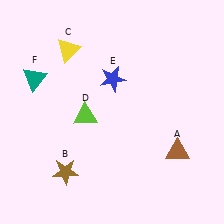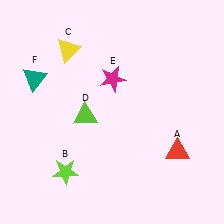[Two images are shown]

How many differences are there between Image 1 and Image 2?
There are 3 differences between the two images.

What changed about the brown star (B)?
In Image 1, B is brown. In Image 2, it changed to lime.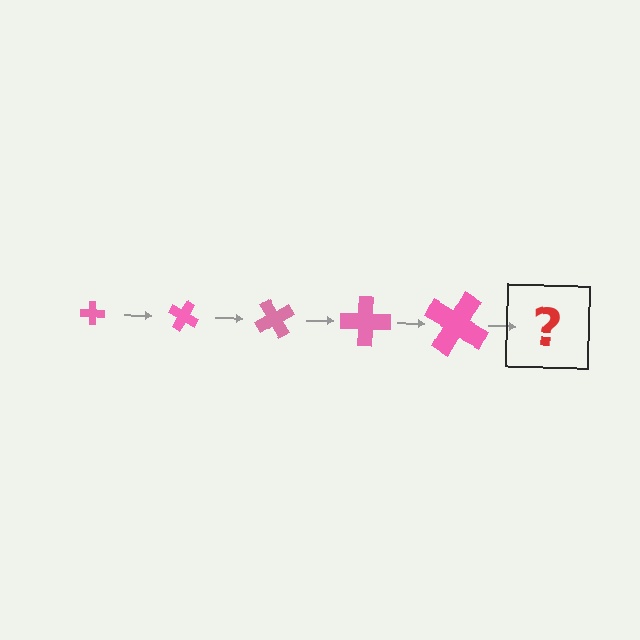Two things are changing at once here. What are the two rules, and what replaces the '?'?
The two rules are that the cross grows larger each step and it rotates 30 degrees each step. The '?' should be a cross, larger than the previous one and rotated 150 degrees from the start.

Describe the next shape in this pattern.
It should be a cross, larger than the previous one and rotated 150 degrees from the start.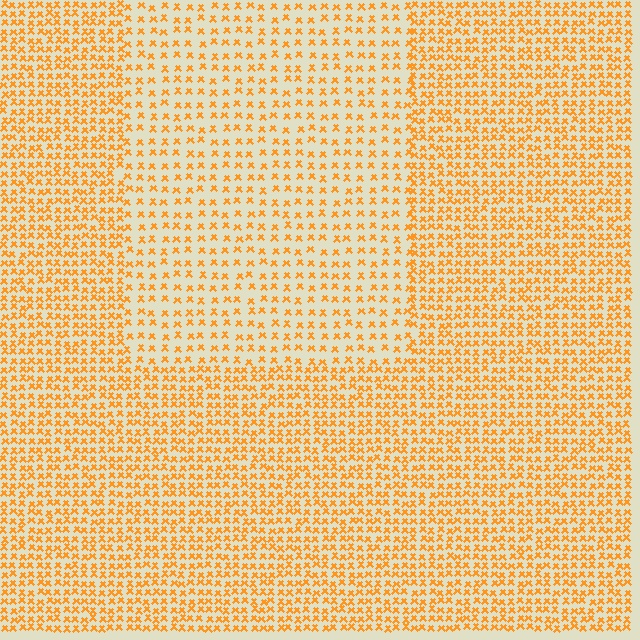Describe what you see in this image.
The image contains small orange elements arranged at two different densities. A rectangle-shaped region is visible where the elements are less densely packed than the surrounding area.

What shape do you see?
I see a rectangle.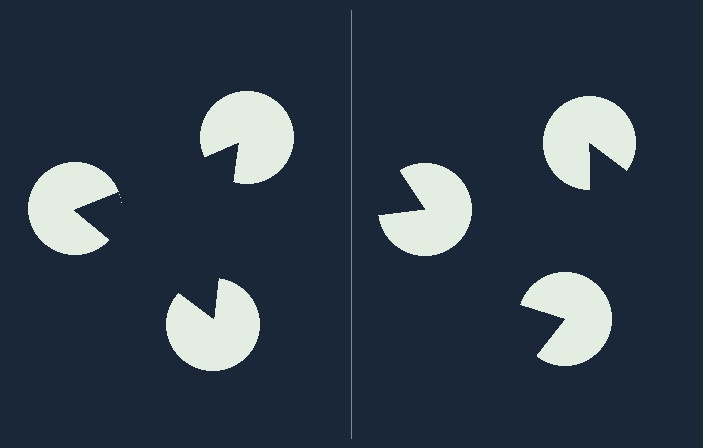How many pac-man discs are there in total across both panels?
6 — 3 on each side.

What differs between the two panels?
The pac-man discs are positioned identically on both sides; only the wedge orientations differ. On the left they align to a triangle; on the right they are misaligned.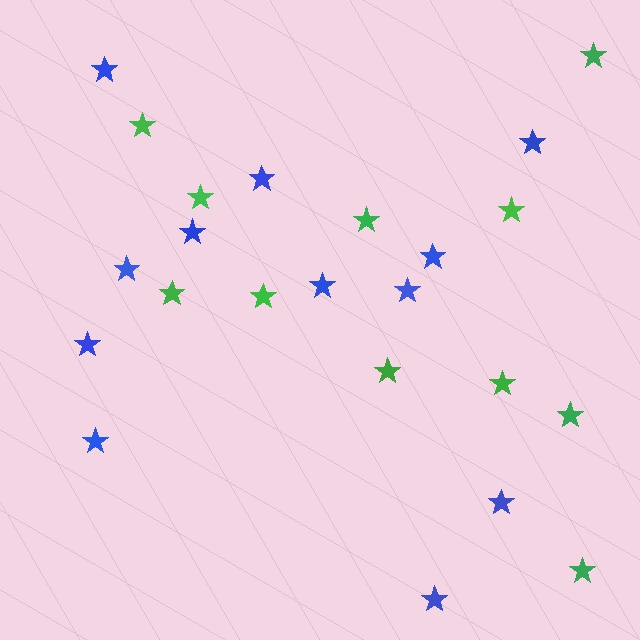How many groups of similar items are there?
There are 2 groups: one group of green stars (11) and one group of blue stars (12).